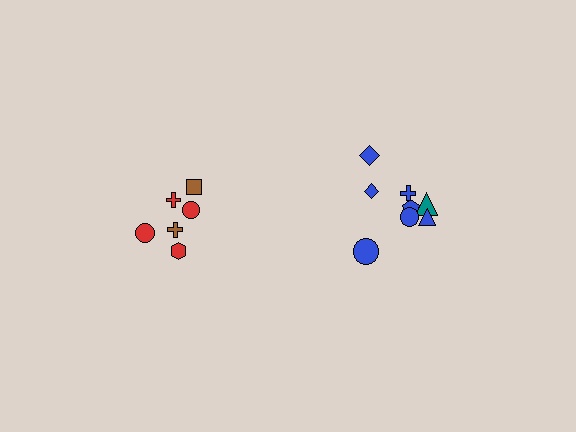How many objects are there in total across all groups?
There are 14 objects.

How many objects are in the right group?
There are 8 objects.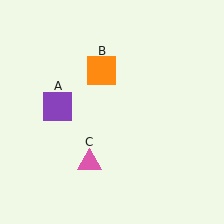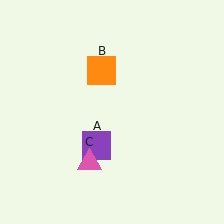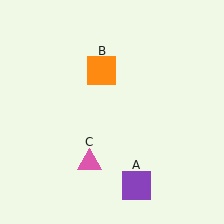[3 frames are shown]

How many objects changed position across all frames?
1 object changed position: purple square (object A).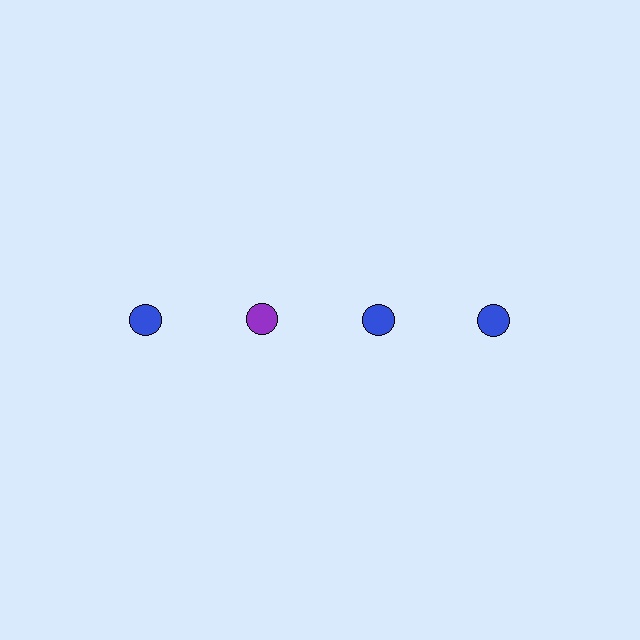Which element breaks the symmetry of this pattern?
The purple circle in the top row, second from left column breaks the symmetry. All other shapes are blue circles.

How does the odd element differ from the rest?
It has a different color: purple instead of blue.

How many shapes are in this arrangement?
There are 4 shapes arranged in a grid pattern.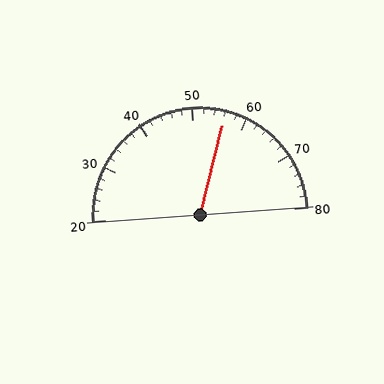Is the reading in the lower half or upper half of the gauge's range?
The reading is in the upper half of the range (20 to 80).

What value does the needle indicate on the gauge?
The needle indicates approximately 56.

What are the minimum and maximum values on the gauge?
The gauge ranges from 20 to 80.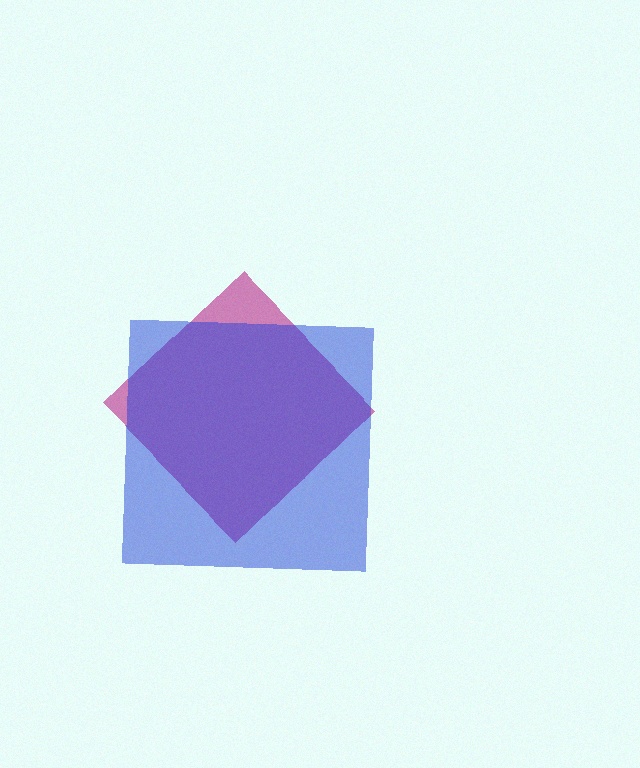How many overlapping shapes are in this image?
There are 2 overlapping shapes in the image.